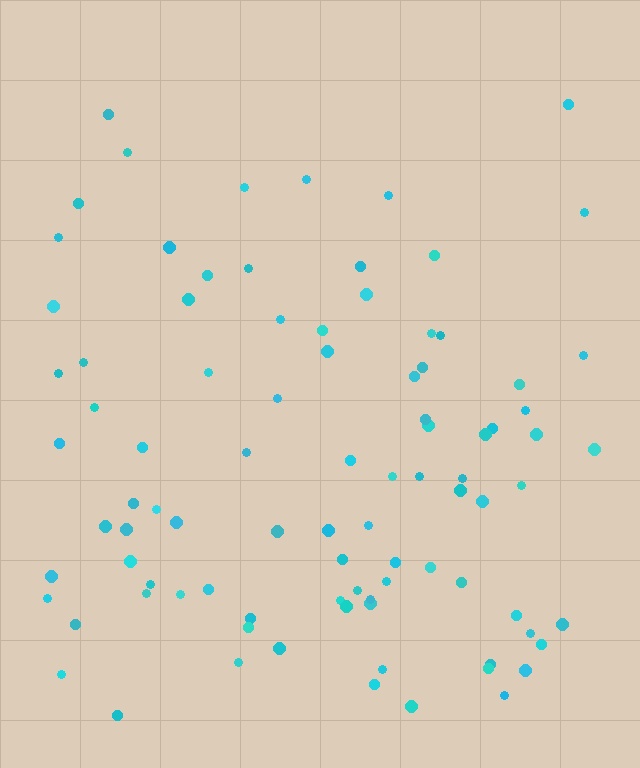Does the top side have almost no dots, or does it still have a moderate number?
Still a moderate number, just noticeably fewer than the bottom.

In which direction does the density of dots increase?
From top to bottom, with the bottom side densest.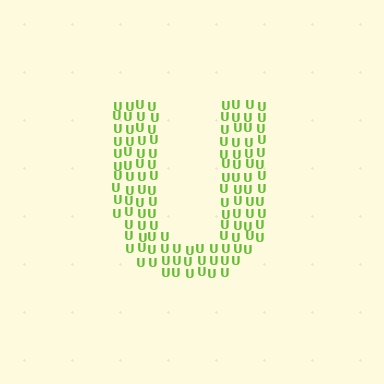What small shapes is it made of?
It is made of small letter U's.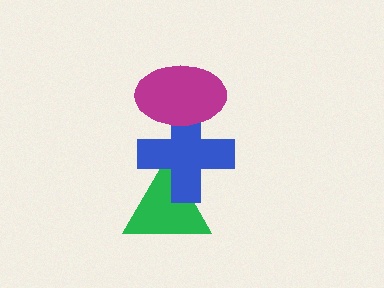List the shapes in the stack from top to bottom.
From top to bottom: the magenta ellipse, the blue cross, the green triangle.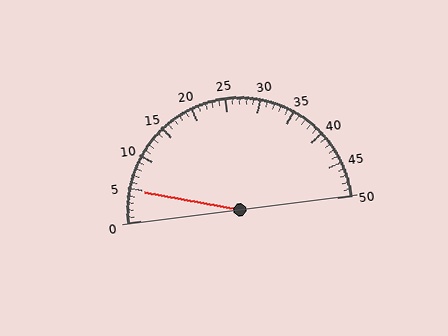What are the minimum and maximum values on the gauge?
The gauge ranges from 0 to 50.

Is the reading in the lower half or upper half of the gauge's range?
The reading is in the lower half of the range (0 to 50).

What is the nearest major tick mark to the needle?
The nearest major tick mark is 5.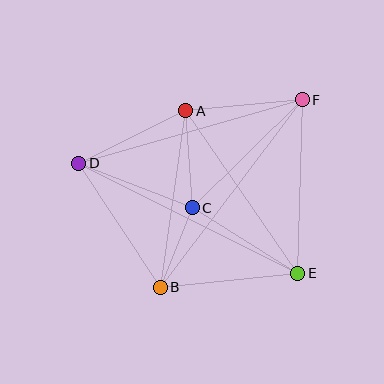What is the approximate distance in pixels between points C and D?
The distance between C and D is approximately 122 pixels.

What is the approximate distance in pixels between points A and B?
The distance between A and B is approximately 178 pixels.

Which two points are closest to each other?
Points B and C are closest to each other.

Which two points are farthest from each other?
Points D and E are farthest from each other.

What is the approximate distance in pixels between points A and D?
The distance between A and D is approximately 119 pixels.